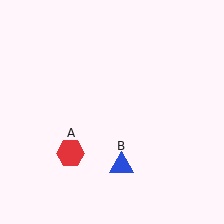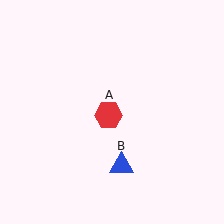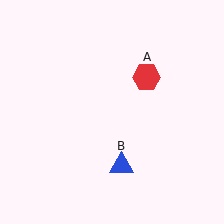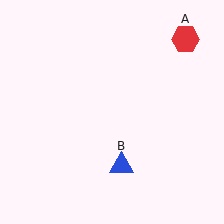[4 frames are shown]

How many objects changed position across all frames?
1 object changed position: red hexagon (object A).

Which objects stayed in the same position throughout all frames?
Blue triangle (object B) remained stationary.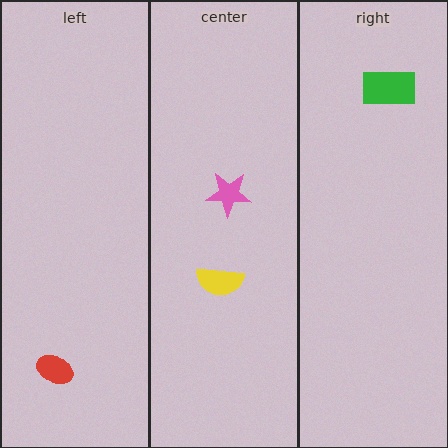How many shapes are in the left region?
1.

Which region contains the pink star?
The center region.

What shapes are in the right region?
The green rectangle.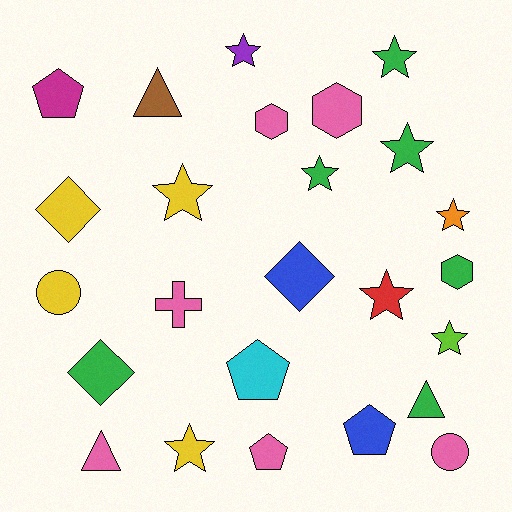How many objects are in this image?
There are 25 objects.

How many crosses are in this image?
There is 1 cross.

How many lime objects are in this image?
There is 1 lime object.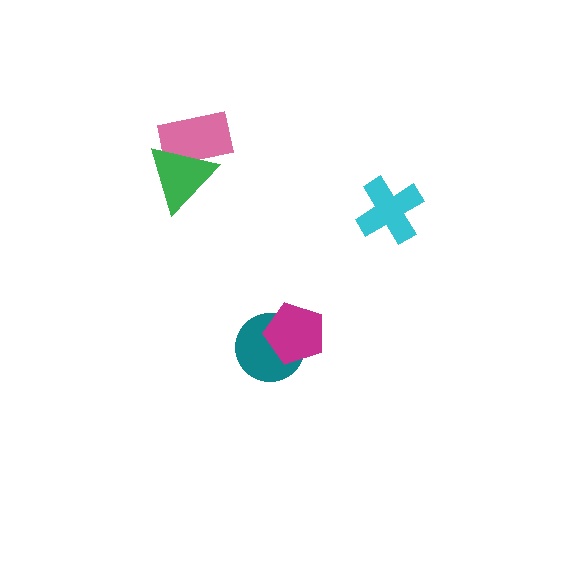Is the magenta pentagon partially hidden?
No, no other shape covers it.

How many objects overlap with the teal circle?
1 object overlaps with the teal circle.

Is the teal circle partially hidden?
Yes, it is partially covered by another shape.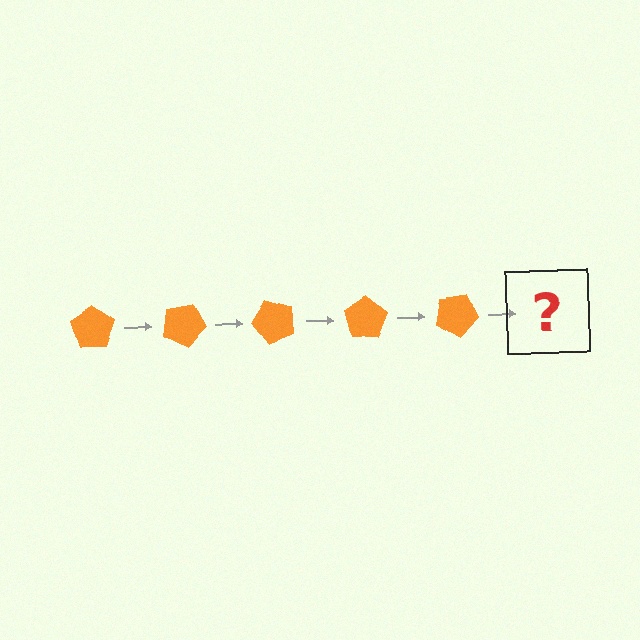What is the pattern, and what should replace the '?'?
The pattern is that the pentagon rotates 25 degrees each step. The '?' should be an orange pentagon rotated 125 degrees.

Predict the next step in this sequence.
The next step is an orange pentagon rotated 125 degrees.